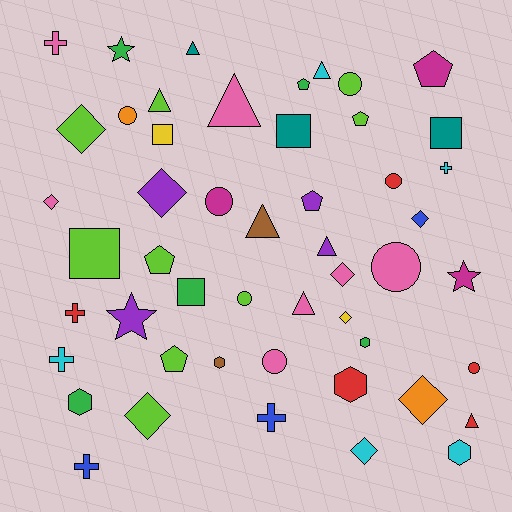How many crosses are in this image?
There are 6 crosses.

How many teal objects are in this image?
There are 3 teal objects.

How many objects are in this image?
There are 50 objects.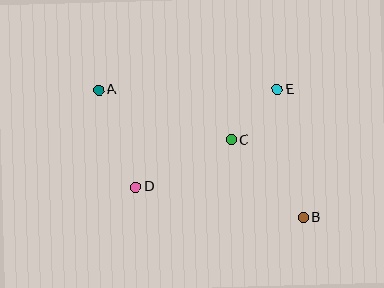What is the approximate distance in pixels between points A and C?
The distance between A and C is approximately 141 pixels.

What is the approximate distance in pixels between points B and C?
The distance between B and C is approximately 106 pixels.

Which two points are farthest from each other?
Points A and B are farthest from each other.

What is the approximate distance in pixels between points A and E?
The distance between A and E is approximately 179 pixels.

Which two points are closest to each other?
Points C and E are closest to each other.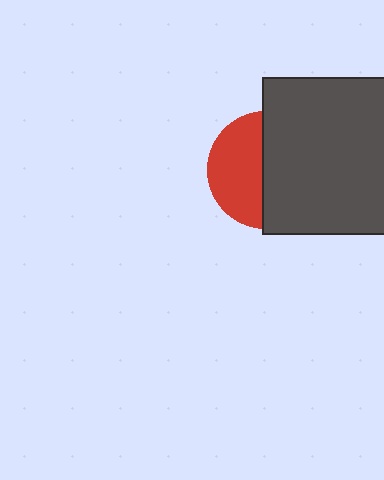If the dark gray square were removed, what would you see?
You would see the complete red circle.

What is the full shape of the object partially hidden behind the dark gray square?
The partially hidden object is a red circle.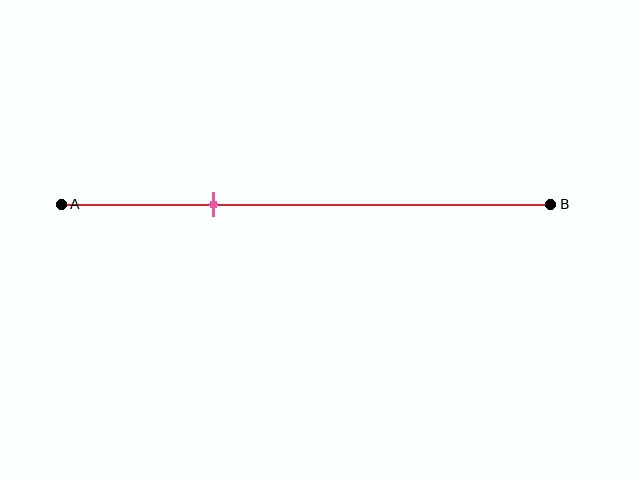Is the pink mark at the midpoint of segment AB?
No, the mark is at about 30% from A, not at the 50% midpoint.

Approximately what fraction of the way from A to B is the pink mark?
The pink mark is approximately 30% of the way from A to B.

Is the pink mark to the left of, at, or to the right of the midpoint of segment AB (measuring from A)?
The pink mark is to the left of the midpoint of segment AB.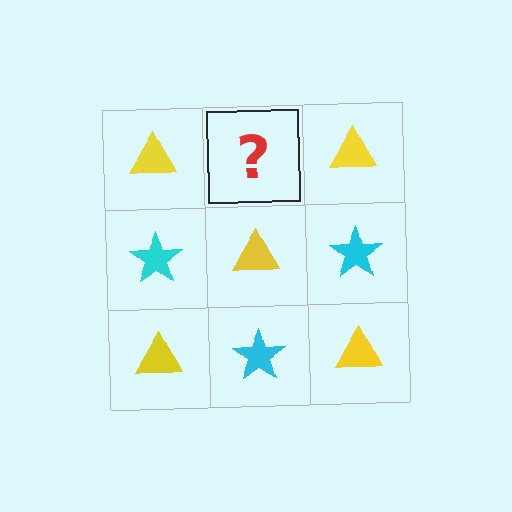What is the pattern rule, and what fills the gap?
The rule is that it alternates yellow triangle and cyan star in a checkerboard pattern. The gap should be filled with a cyan star.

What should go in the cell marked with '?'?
The missing cell should contain a cyan star.